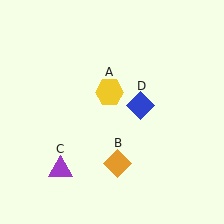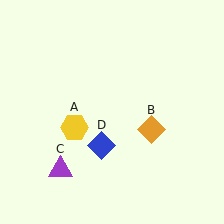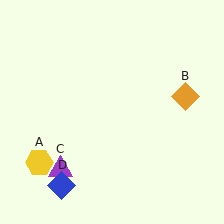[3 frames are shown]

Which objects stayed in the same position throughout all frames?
Purple triangle (object C) remained stationary.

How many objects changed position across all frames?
3 objects changed position: yellow hexagon (object A), orange diamond (object B), blue diamond (object D).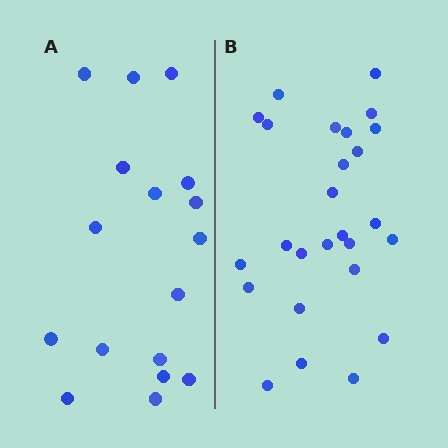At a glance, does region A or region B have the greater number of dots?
Region B (the right region) has more dots.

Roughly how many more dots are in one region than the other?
Region B has roughly 8 or so more dots than region A.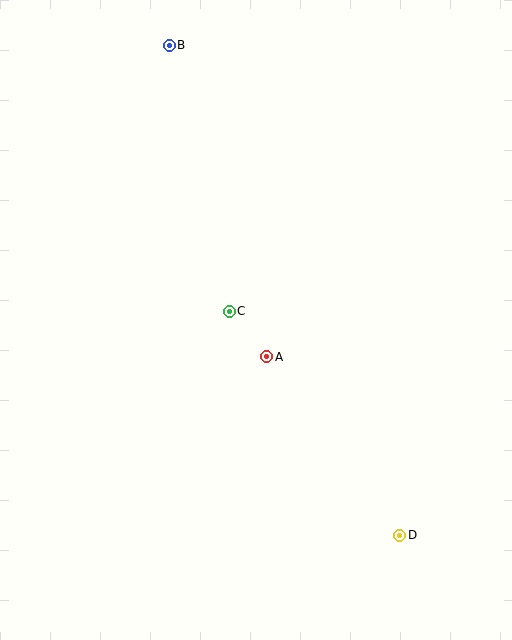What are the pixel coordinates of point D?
Point D is at (400, 535).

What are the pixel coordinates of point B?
Point B is at (169, 45).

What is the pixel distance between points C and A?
The distance between C and A is 59 pixels.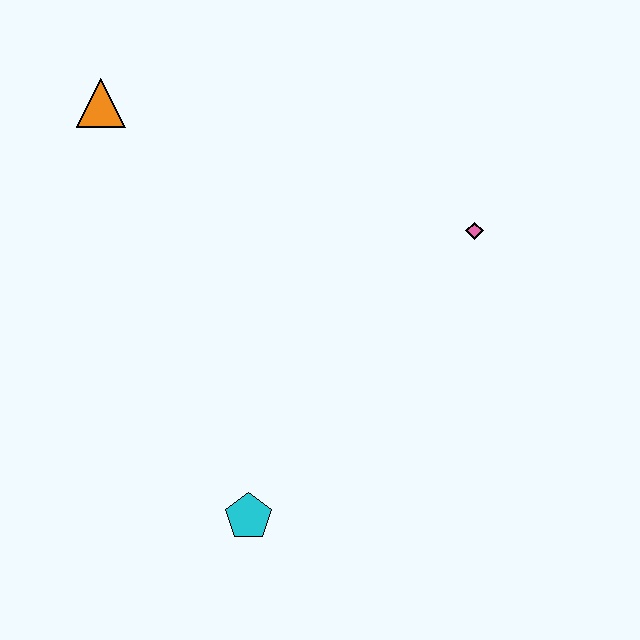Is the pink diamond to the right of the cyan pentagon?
Yes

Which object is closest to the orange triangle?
The pink diamond is closest to the orange triangle.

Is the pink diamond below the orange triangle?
Yes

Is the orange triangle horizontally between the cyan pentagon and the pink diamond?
No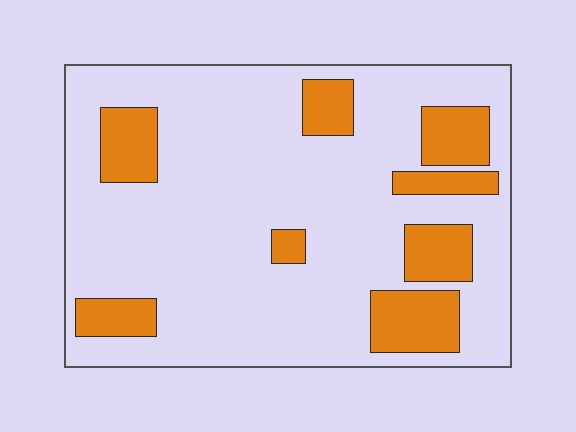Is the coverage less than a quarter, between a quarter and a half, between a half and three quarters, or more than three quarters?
Less than a quarter.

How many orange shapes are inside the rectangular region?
8.